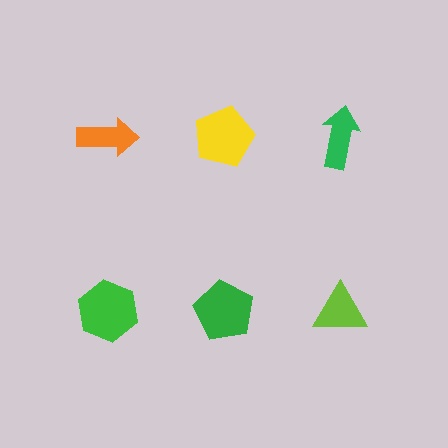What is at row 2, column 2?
A green pentagon.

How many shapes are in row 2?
3 shapes.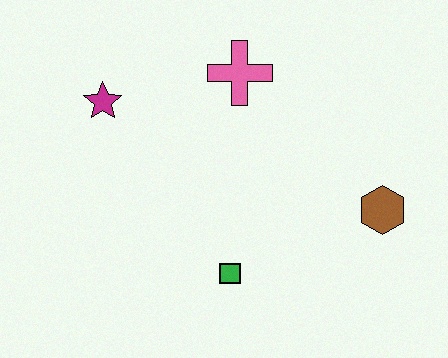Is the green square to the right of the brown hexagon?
No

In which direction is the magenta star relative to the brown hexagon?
The magenta star is to the left of the brown hexagon.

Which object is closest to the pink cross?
The magenta star is closest to the pink cross.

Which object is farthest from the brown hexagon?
The magenta star is farthest from the brown hexagon.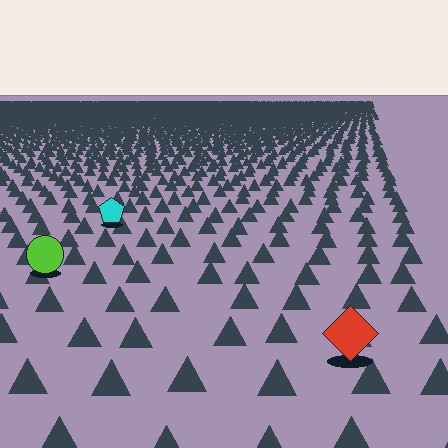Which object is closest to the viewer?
The red diamond is closest. The texture marks near it are larger and more spread out.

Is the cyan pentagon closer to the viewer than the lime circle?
No. The lime circle is closer — you can tell from the texture gradient: the ground texture is coarser near it.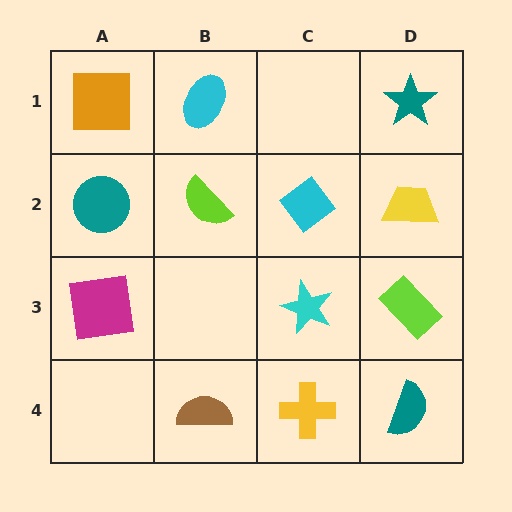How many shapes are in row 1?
3 shapes.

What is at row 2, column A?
A teal circle.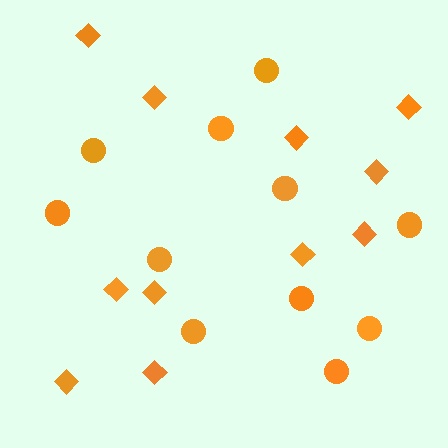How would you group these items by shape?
There are 2 groups: one group of diamonds (11) and one group of circles (11).